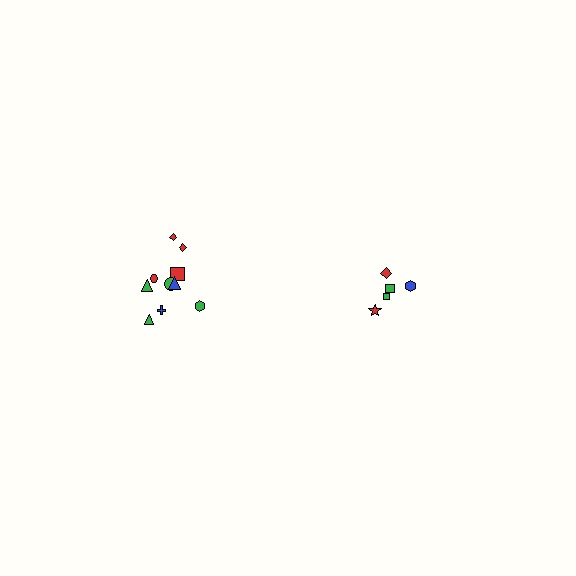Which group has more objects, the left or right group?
The left group.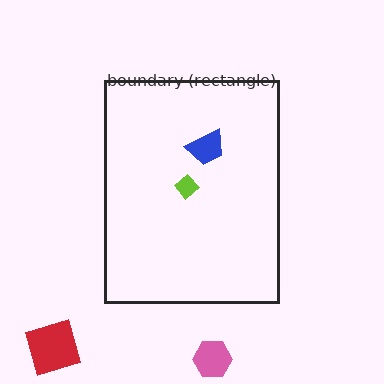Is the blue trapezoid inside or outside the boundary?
Inside.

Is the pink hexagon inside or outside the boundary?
Outside.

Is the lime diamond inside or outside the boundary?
Inside.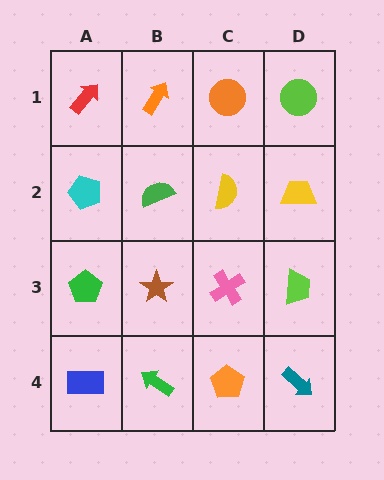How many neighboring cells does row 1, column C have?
3.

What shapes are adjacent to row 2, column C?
An orange circle (row 1, column C), a pink cross (row 3, column C), a green semicircle (row 2, column B), a yellow trapezoid (row 2, column D).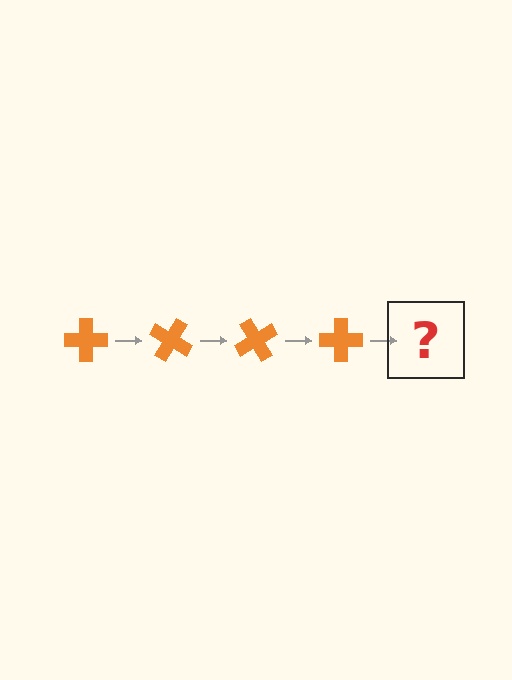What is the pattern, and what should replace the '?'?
The pattern is that the cross rotates 30 degrees each step. The '?' should be an orange cross rotated 120 degrees.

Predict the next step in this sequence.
The next step is an orange cross rotated 120 degrees.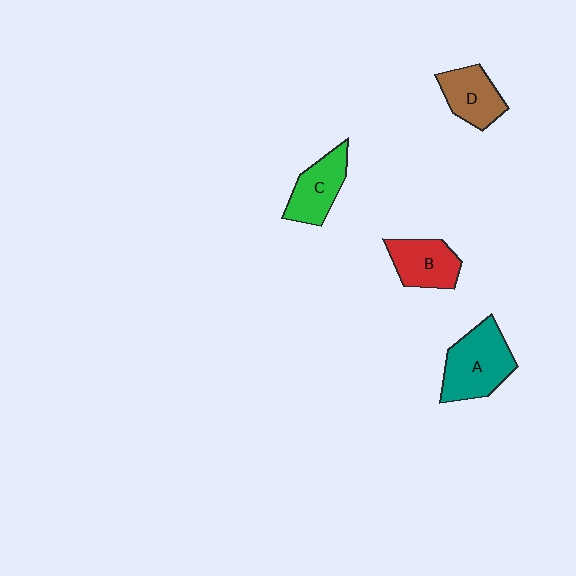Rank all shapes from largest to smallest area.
From largest to smallest: A (teal), C (green), B (red), D (brown).